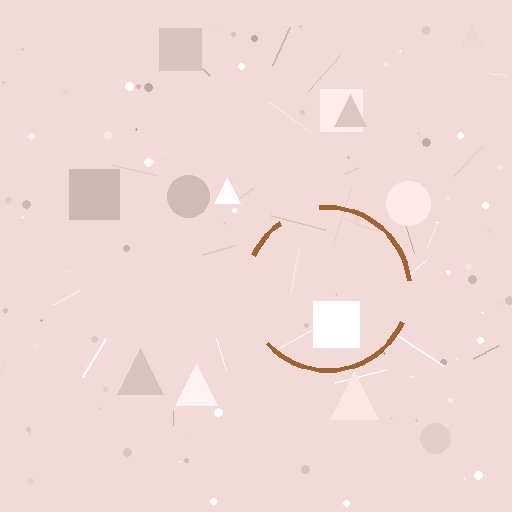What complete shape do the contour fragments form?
The contour fragments form a circle.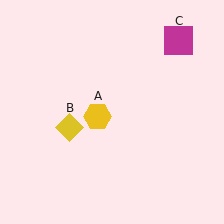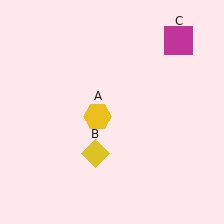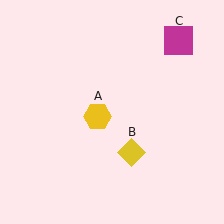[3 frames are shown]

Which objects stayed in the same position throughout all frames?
Yellow hexagon (object A) and magenta square (object C) remained stationary.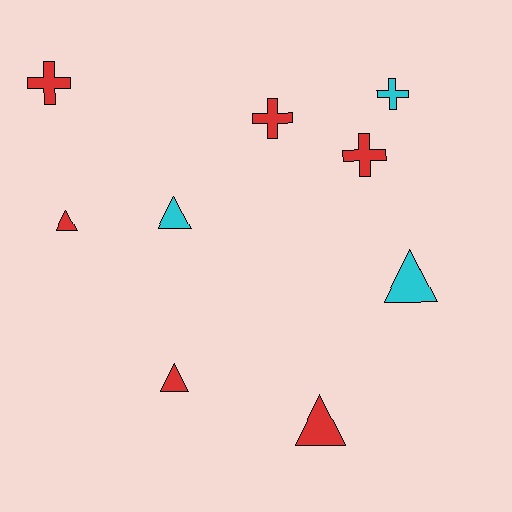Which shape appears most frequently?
Triangle, with 5 objects.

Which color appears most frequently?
Red, with 6 objects.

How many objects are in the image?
There are 9 objects.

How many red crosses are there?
There are 3 red crosses.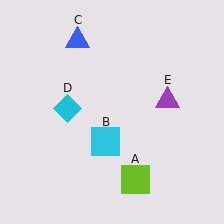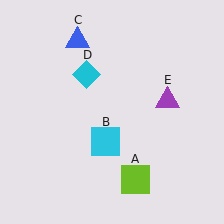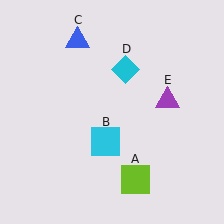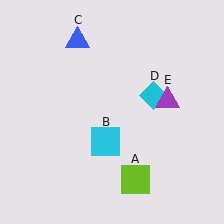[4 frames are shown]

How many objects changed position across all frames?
1 object changed position: cyan diamond (object D).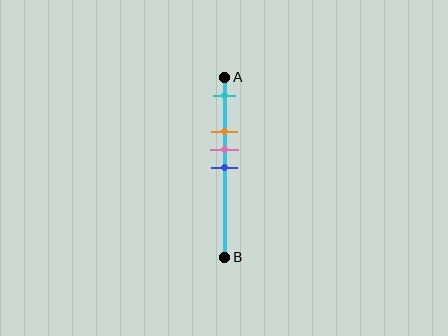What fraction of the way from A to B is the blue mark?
The blue mark is approximately 50% (0.5) of the way from A to B.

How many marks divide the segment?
There are 4 marks dividing the segment.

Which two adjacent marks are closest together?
The pink and blue marks are the closest adjacent pair.